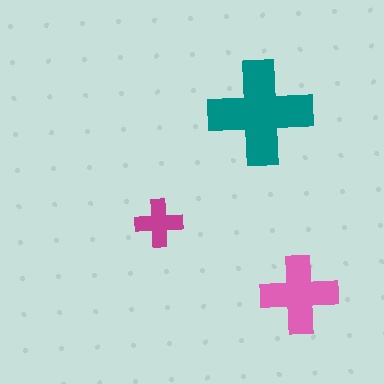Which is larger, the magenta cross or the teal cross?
The teal one.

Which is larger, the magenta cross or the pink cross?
The pink one.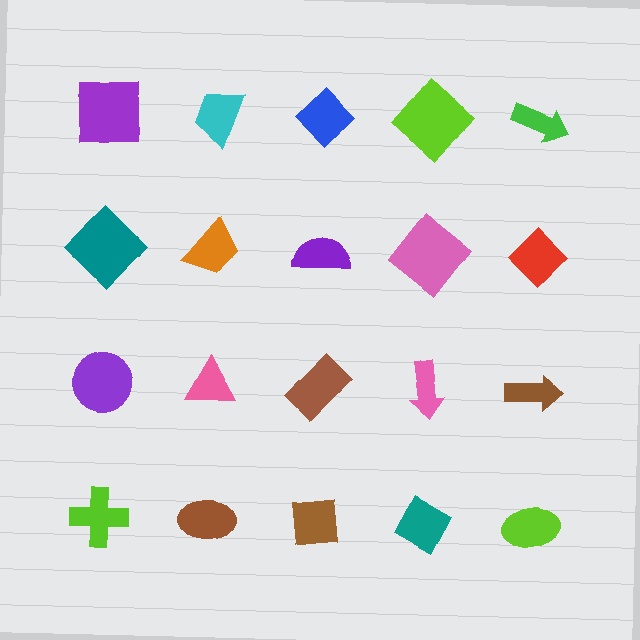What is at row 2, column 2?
An orange trapezoid.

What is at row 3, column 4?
A pink arrow.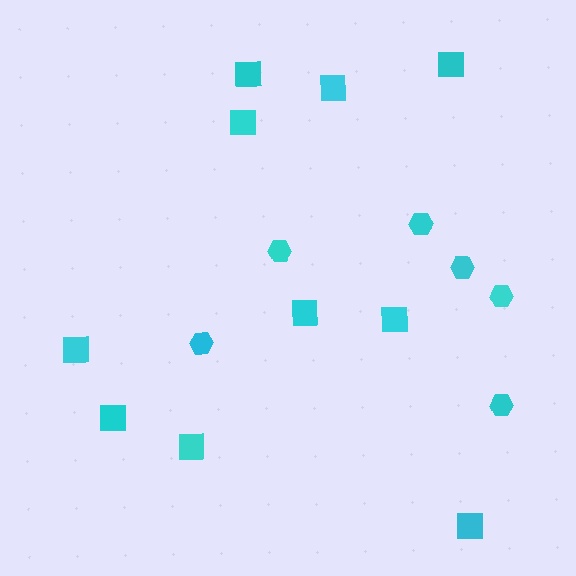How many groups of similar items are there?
There are 2 groups: one group of squares (10) and one group of hexagons (6).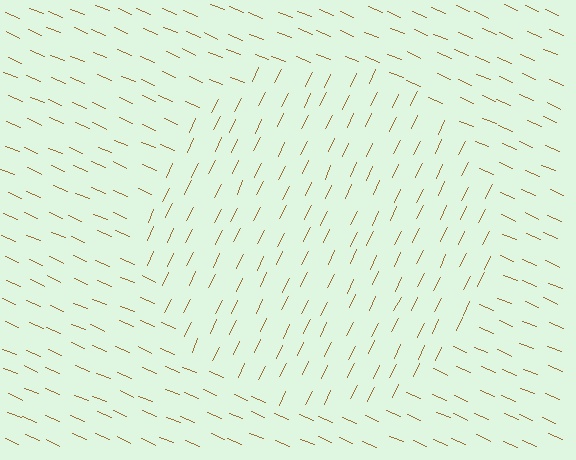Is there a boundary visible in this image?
Yes, there is a texture boundary formed by a change in line orientation.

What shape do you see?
I see a circle.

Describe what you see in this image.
The image is filled with small brown line segments. A circle region in the image has lines oriented differently from the surrounding lines, creating a visible texture boundary.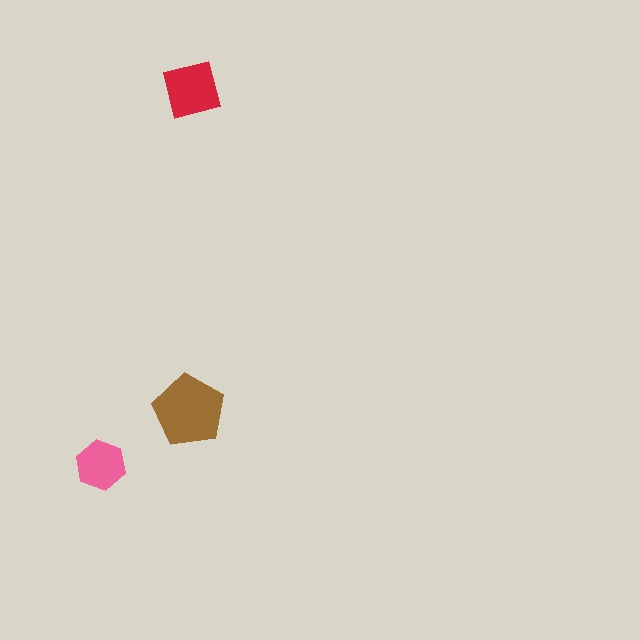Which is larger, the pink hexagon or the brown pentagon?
The brown pentagon.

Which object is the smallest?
The pink hexagon.